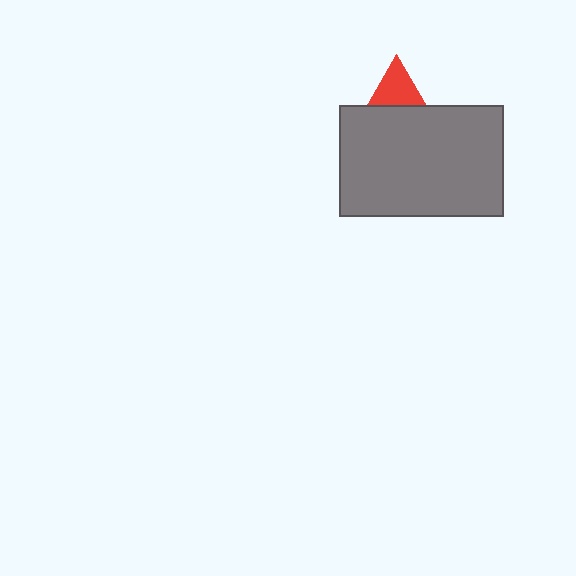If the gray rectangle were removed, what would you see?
You would see the complete red triangle.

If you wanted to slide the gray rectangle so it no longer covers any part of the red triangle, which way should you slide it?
Slide it down — that is the most direct way to separate the two shapes.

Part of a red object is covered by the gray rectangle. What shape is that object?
It is a triangle.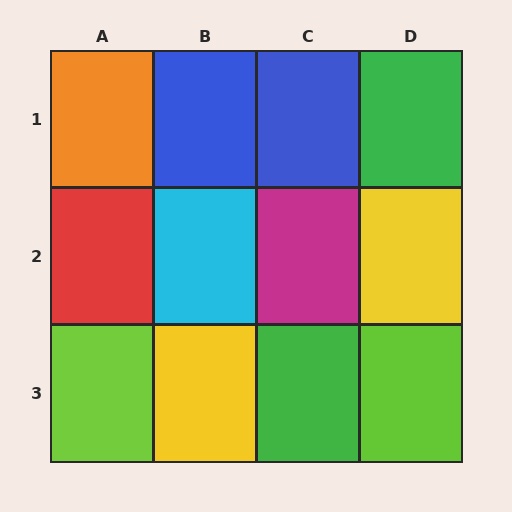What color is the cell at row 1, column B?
Blue.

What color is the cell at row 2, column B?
Cyan.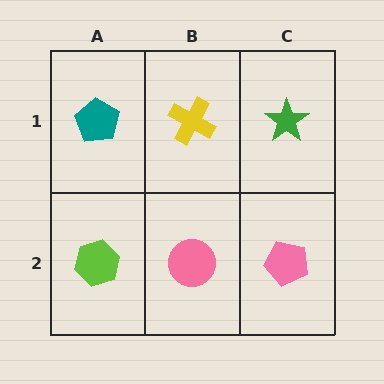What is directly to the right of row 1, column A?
A yellow cross.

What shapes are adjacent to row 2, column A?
A teal pentagon (row 1, column A), a pink circle (row 2, column B).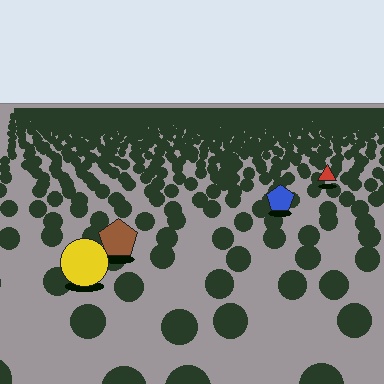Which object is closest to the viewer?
The yellow circle is closest. The texture marks near it are larger and more spread out.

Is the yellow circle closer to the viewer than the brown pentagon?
Yes. The yellow circle is closer — you can tell from the texture gradient: the ground texture is coarser near it.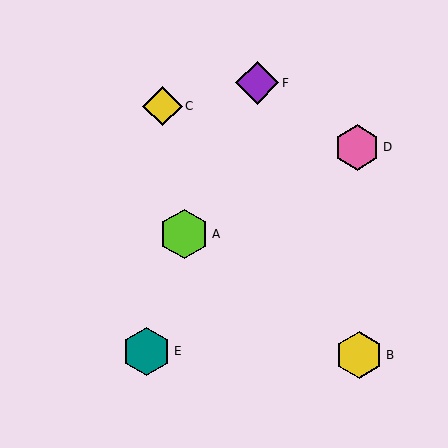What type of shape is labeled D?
Shape D is a pink hexagon.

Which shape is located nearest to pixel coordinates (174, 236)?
The lime hexagon (labeled A) at (184, 234) is nearest to that location.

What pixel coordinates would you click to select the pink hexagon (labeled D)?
Click at (357, 148) to select the pink hexagon D.